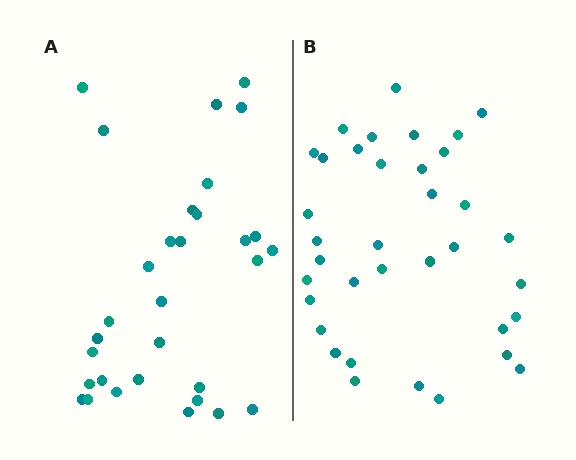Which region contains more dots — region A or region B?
Region B (the right region) has more dots.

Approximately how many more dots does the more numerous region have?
Region B has about 5 more dots than region A.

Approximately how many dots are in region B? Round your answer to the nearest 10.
About 40 dots. (The exact count is 36, which rounds to 40.)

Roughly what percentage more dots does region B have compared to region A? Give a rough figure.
About 15% more.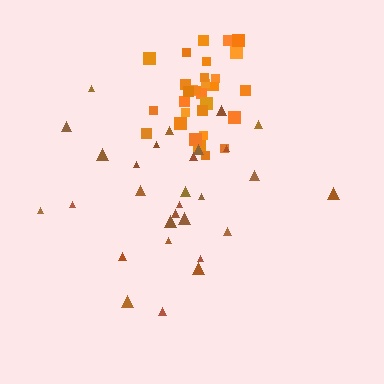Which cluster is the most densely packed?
Orange.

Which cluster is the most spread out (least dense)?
Brown.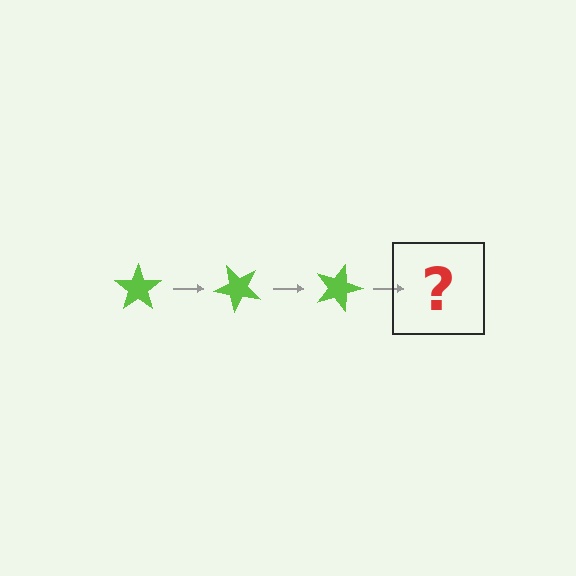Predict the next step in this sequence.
The next step is a lime star rotated 135 degrees.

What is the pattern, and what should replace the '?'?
The pattern is that the star rotates 45 degrees each step. The '?' should be a lime star rotated 135 degrees.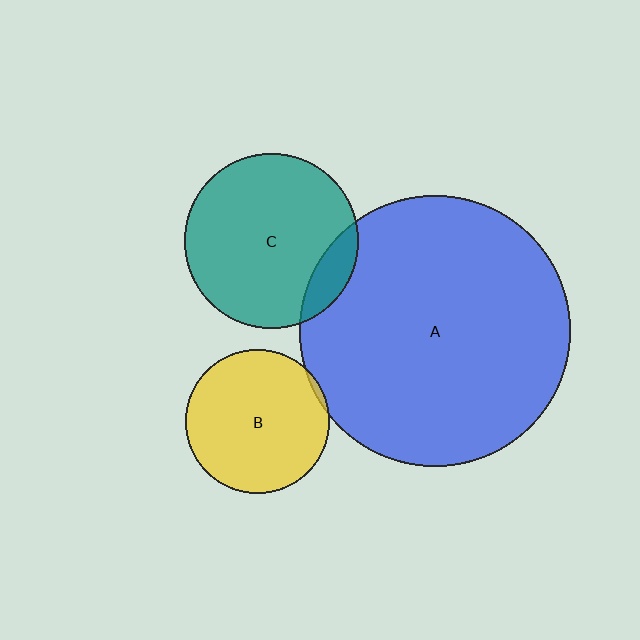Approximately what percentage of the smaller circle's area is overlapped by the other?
Approximately 10%.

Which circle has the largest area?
Circle A (blue).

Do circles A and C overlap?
Yes.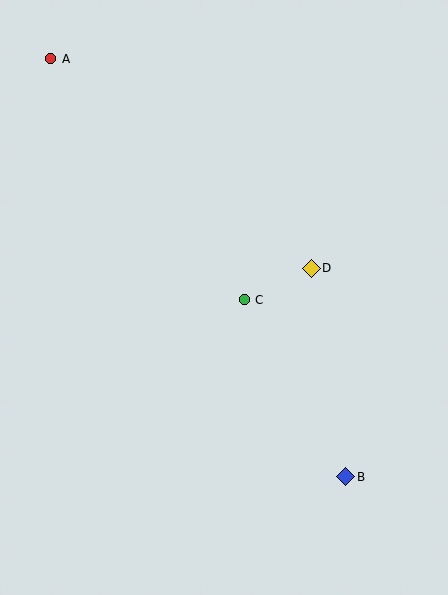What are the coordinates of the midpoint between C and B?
The midpoint between C and B is at (295, 388).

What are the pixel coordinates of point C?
Point C is at (244, 300).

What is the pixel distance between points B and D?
The distance between B and D is 211 pixels.